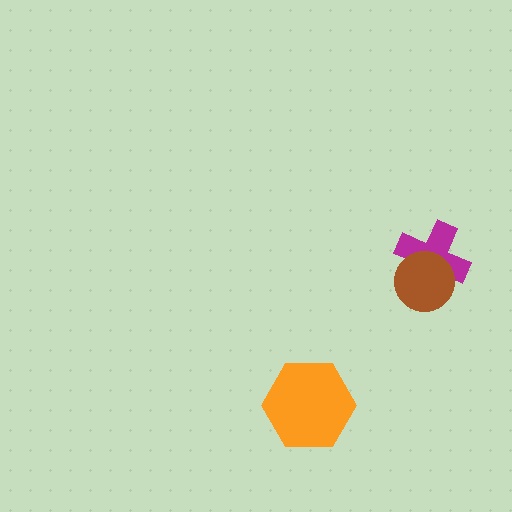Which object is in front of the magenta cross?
The brown circle is in front of the magenta cross.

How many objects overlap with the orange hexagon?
0 objects overlap with the orange hexagon.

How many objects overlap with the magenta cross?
1 object overlaps with the magenta cross.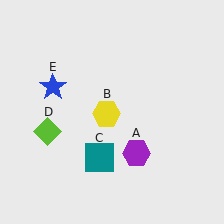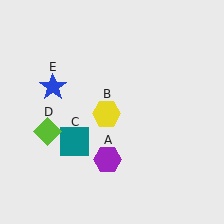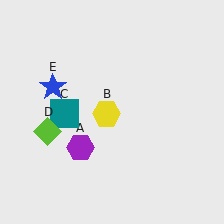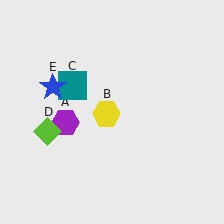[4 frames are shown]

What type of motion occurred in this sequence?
The purple hexagon (object A), teal square (object C) rotated clockwise around the center of the scene.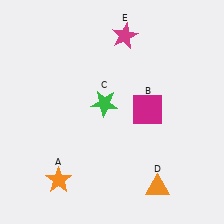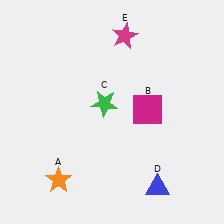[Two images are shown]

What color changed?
The triangle (D) changed from orange in Image 1 to blue in Image 2.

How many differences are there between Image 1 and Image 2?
There is 1 difference between the two images.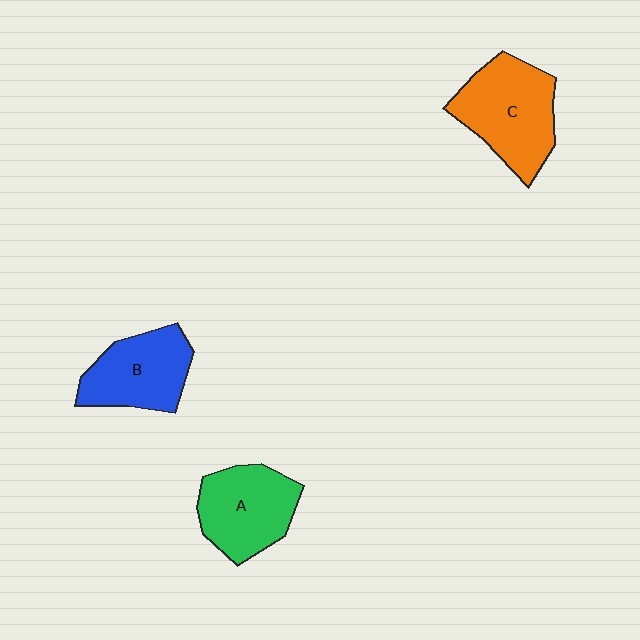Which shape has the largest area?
Shape C (orange).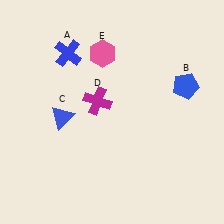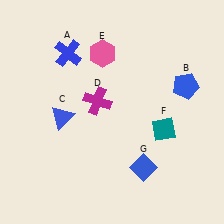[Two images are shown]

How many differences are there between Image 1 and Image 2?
There are 2 differences between the two images.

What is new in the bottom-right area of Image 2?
A teal diamond (F) was added in the bottom-right area of Image 2.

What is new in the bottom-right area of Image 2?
A blue diamond (G) was added in the bottom-right area of Image 2.